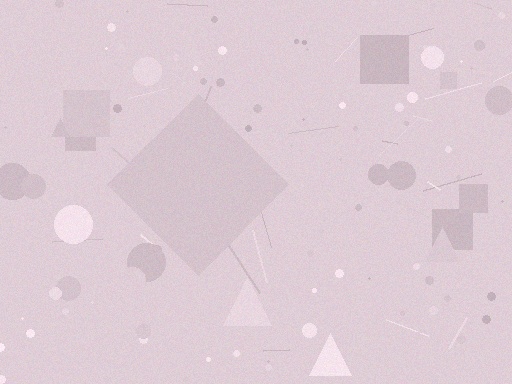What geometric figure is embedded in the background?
A diamond is embedded in the background.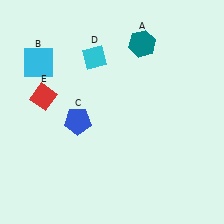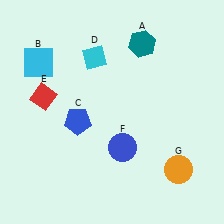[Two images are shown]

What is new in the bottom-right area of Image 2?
A blue circle (F) was added in the bottom-right area of Image 2.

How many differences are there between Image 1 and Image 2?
There are 2 differences between the two images.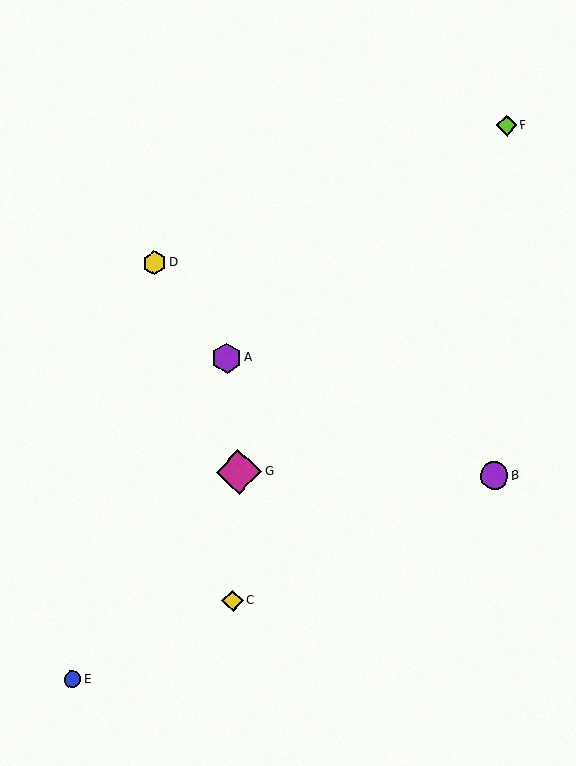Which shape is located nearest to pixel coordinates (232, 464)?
The magenta diamond (labeled G) at (239, 472) is nearest to that location.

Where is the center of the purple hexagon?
The center of the purple hexagon is at (226, 358).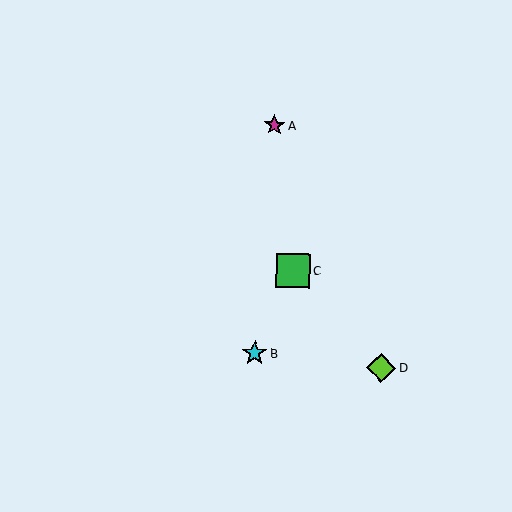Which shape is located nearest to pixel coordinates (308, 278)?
The green square (labeled C) at (293, 270) is nearest to that location.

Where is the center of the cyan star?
The center of the cyan star is at (255, 353).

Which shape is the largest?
The green square (labeled C) is the largest.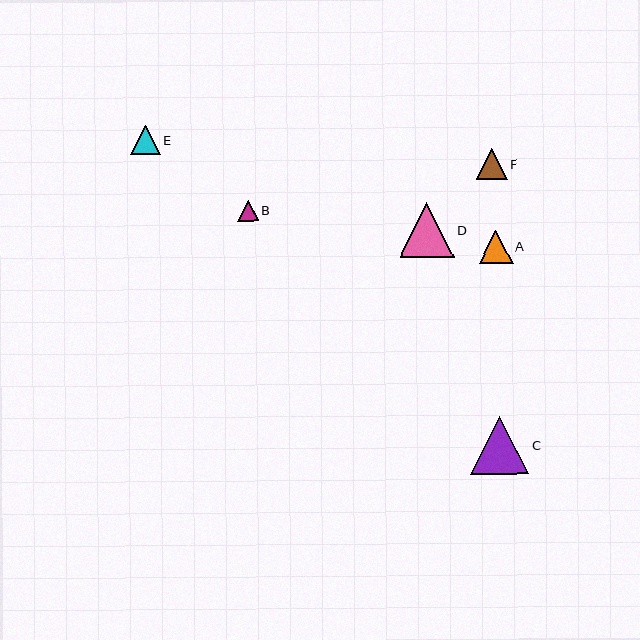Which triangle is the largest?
Triangle C is the largest with a size of approximately 58 pixels.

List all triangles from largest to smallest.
From largest to smallest: C, D, A, F, E, B.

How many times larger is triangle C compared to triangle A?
Triangle C is approximately 1.8 times the size of triangle A.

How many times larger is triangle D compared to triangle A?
Triangle D is approximately 1.6 times the size of triangle A.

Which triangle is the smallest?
Triangle B is the smallest with a size of approximately 20 pixels.